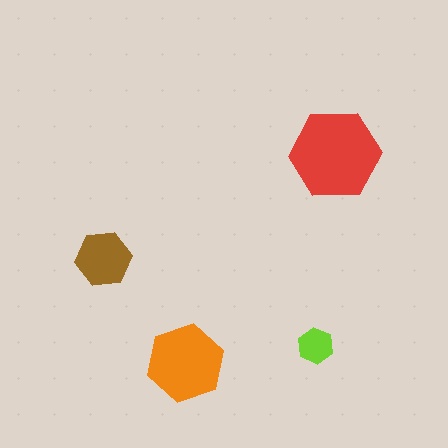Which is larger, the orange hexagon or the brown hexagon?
The orange one.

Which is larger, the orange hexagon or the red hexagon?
The red one.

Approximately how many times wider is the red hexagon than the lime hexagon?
About 2.5 times wider.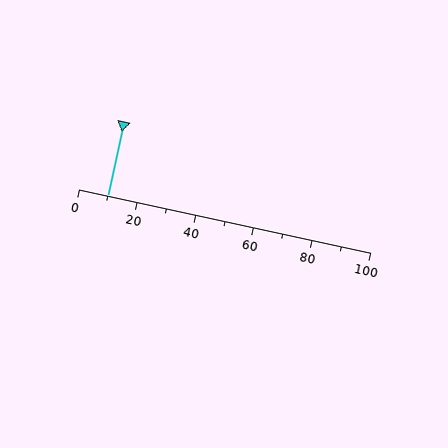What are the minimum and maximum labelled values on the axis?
The axis runs from 0 to 100.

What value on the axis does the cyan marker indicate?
The marker indicates approximately 10.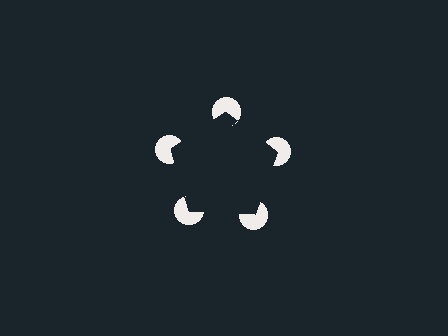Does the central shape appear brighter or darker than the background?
It typically appears slightly darker than the background, even though no actual brightness change is drawn.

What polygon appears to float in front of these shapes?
An illusory pentagon — its edges are inferred from the aligned wedge cuts in the pac-man discs, not physically drawn.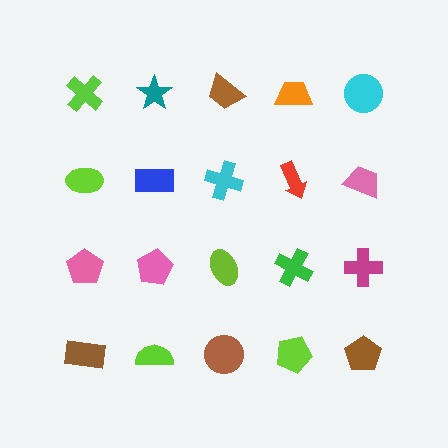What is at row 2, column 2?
A blue rectangle.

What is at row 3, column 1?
A pink pentagon.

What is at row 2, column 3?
A cyan cross.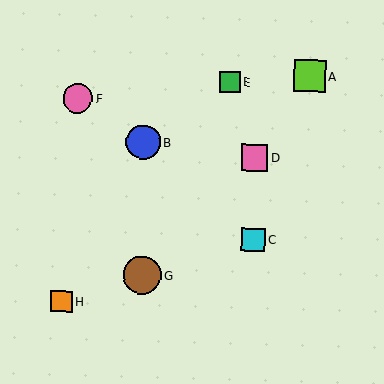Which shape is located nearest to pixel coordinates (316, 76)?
The lime square (labeled A) at (310, 76) is nearest to that location.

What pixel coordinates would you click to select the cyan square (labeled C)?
Click at (253, 240) to select the cyan square C.